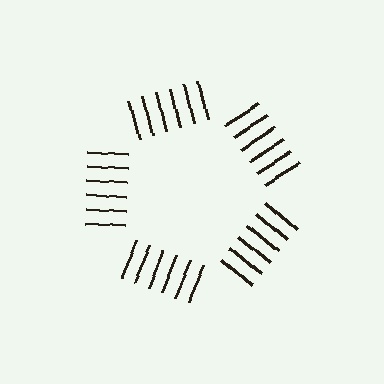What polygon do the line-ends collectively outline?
An illusory pentagon — the line segments terminate on its edges but no continuous stroke is drawn.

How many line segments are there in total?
30 — 6 along each of the 5 edges.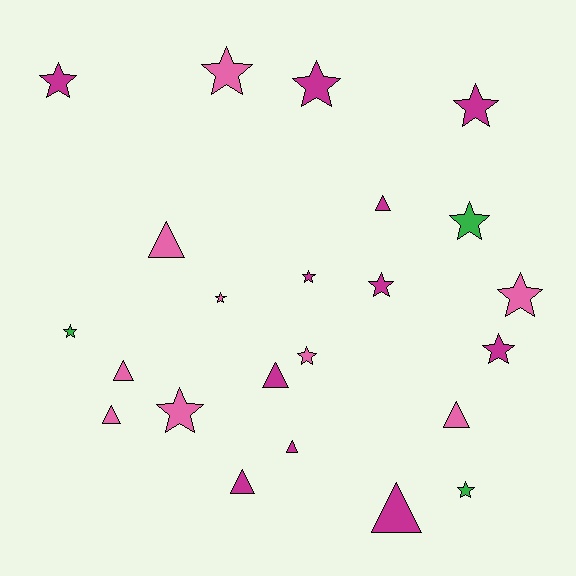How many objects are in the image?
There are 23 objects.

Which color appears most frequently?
Magenta, with 11 objects.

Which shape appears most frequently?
Star, with 14 objects.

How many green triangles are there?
There are no green triangles.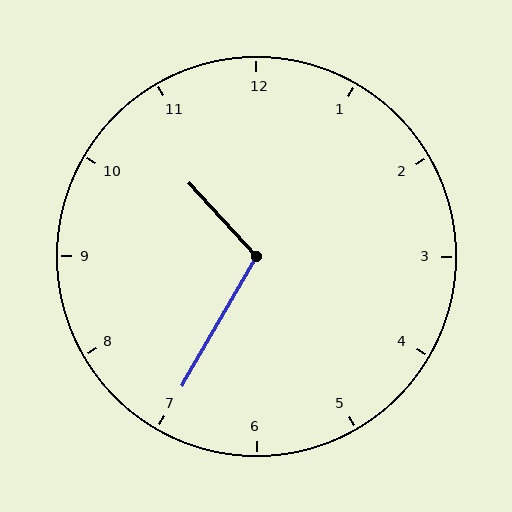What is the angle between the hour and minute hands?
Approximately 108 degrees.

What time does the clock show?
10:35.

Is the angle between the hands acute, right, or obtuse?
It is obtuse.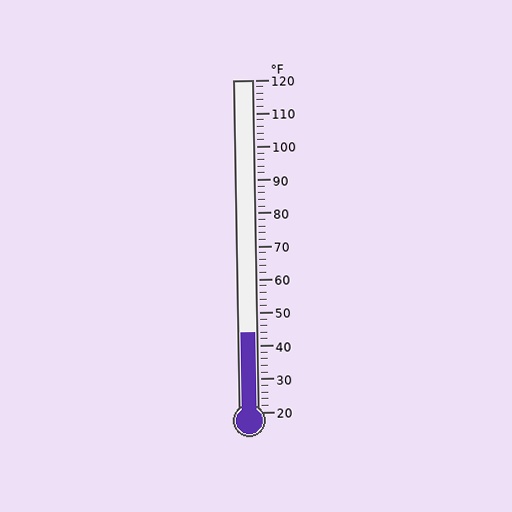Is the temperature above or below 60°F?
The temperature is below 60°F.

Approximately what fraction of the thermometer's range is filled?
The thermometer is filled to approximately 25% of its range.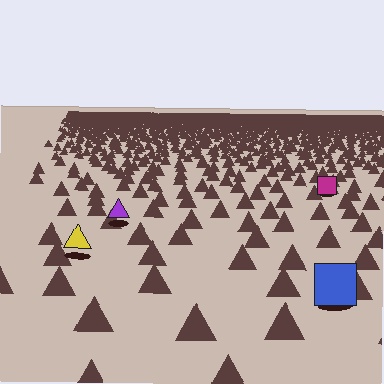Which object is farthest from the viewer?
The magenta square is farthest from the viewer. It appears smaller and the ground texture around it is denser.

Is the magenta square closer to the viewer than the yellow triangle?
No. The yellow triangle is closer — you can tell from the texture gradient: the ground texture is coarser near it.